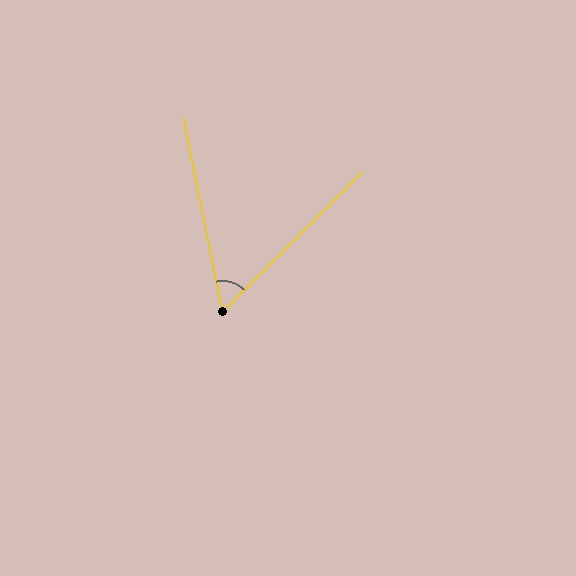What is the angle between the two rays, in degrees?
Approximately 56 degrees.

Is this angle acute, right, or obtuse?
It is acute.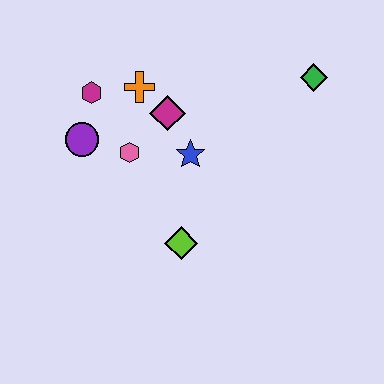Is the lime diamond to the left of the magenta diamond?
No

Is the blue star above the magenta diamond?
No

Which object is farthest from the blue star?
The green diamond is farthest from the blue star.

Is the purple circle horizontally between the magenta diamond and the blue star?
No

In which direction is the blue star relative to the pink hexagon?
The blue star is to the right of the pink hexagon.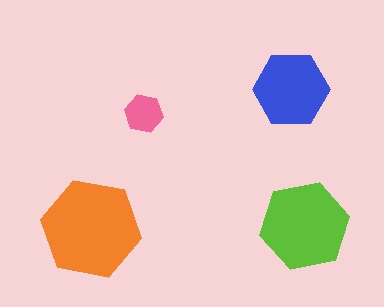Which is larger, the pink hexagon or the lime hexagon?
The lime one.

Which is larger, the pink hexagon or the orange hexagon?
The orange one.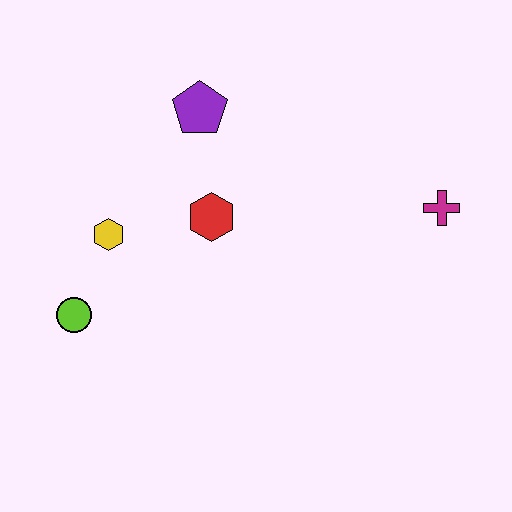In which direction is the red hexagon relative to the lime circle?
The red hexagon is to the right of the lime circle.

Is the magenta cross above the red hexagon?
Yes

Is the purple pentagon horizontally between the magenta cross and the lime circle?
Yes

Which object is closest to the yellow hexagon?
The lime circle is closest to the yellow hexagon.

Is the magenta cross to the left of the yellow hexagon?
No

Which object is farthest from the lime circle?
The magenta cross is farthest from the lime circle.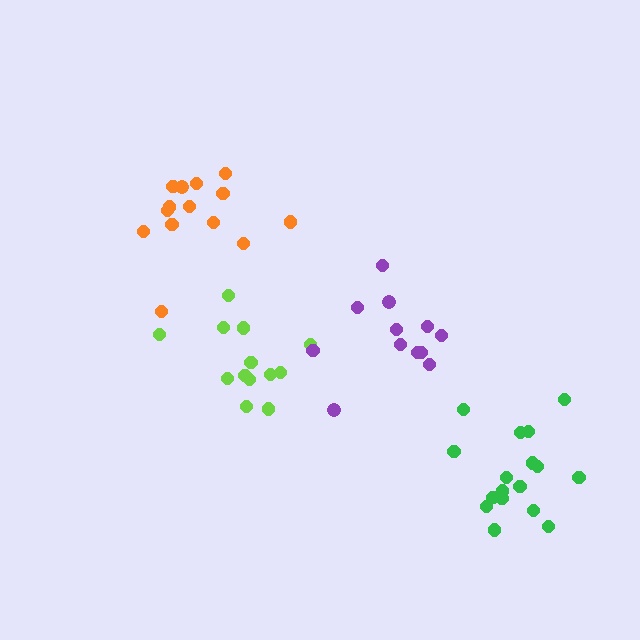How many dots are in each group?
Group 1: 14 dots, Group 2: 13 dots, Group 3: 12 dots, Group 4: 17 dots (56 total).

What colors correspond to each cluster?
The clusters are colored: orange, lime, purple, green.